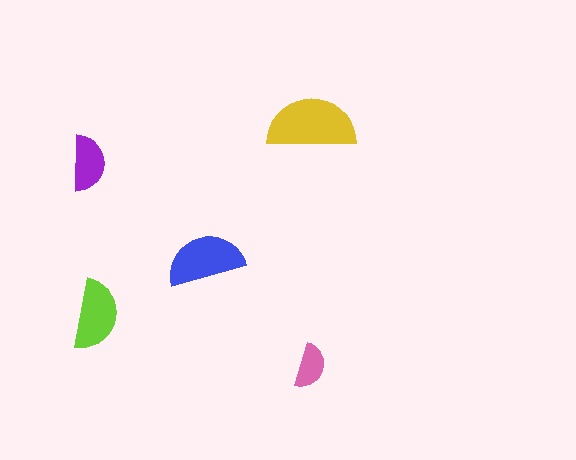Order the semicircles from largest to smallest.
the yellow one, the blue one, the lime one, the purple one, the pink one.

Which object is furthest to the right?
The pink semicircle is rightmost.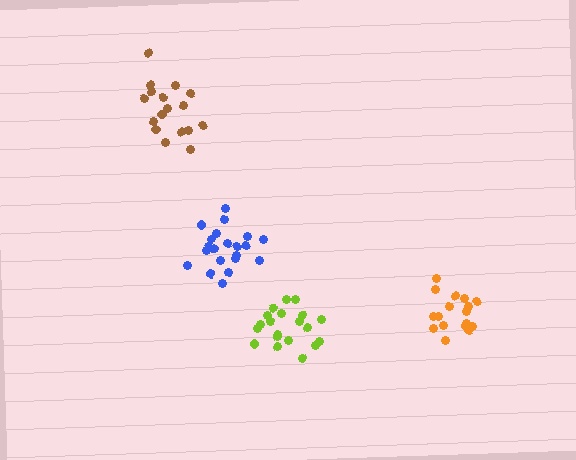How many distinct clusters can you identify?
There are 4 distinct clusters.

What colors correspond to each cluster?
The clusters are colored: brown, orange, blue, lime.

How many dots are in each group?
Group 1: 17 dots, Group 2: 17 dots, Group 3: 21 dots, Group 4: 20 dots (75 total).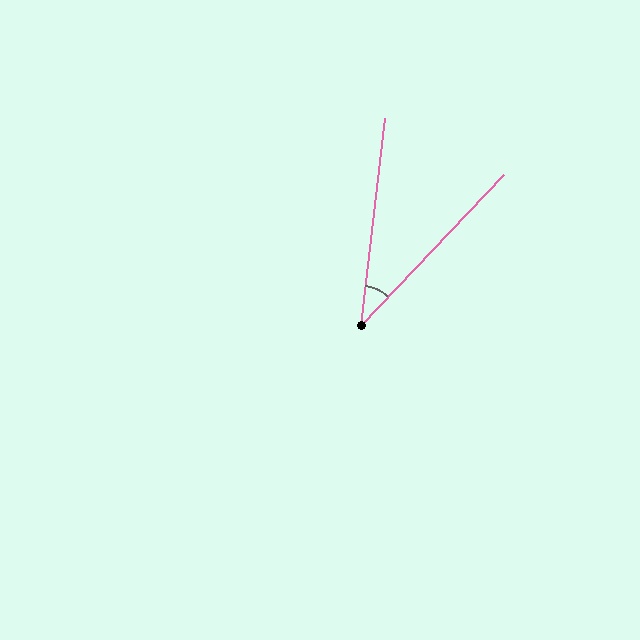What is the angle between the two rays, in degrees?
Approximately 37 degrees.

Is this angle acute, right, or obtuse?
It is acute.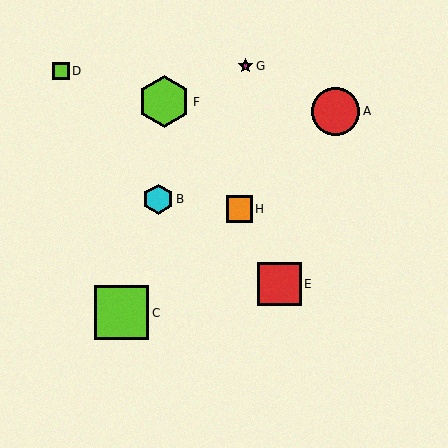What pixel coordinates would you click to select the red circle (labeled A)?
Click at (336, 111) to select the red circle A.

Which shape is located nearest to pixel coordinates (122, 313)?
The lime square (labeled C) at (121, 313) is nearest to that location.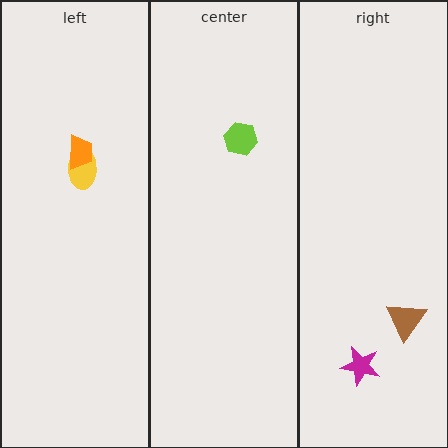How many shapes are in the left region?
2.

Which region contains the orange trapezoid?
The left region.